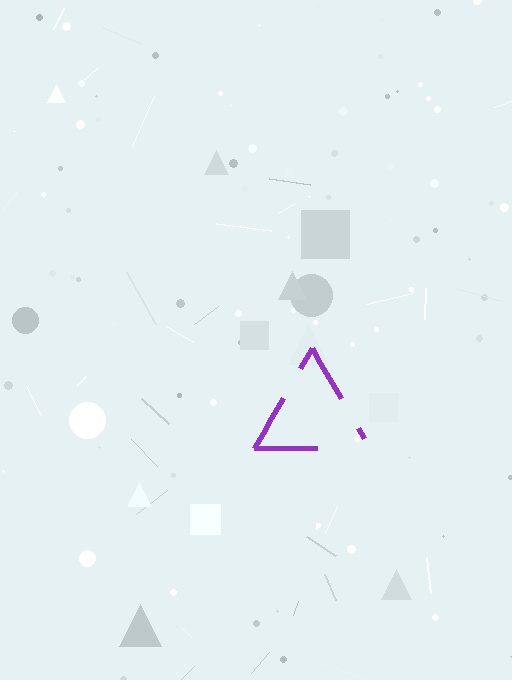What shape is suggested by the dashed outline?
The dashed outline suggests a triangle.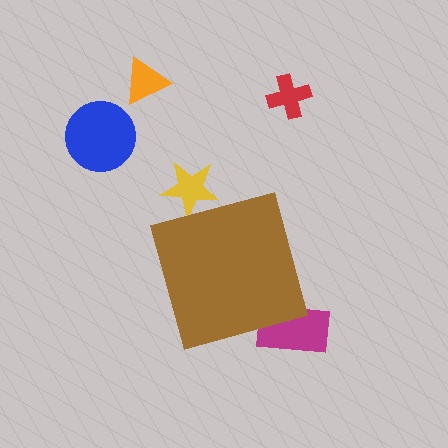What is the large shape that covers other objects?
A brown diamond.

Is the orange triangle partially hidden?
No, the orange triangle is fully visible.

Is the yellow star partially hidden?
Yes, the yellow star is partially hidden behind the brown diamond.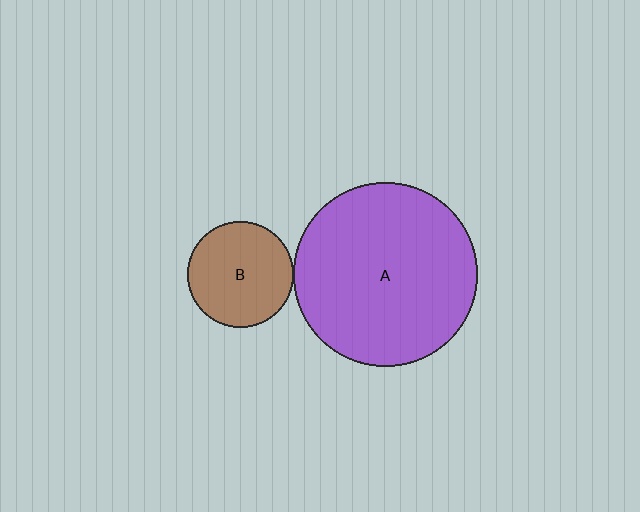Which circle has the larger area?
Circle A (purple).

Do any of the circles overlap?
No, none of the circles overlap.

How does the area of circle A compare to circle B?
Approximately 3.0 times.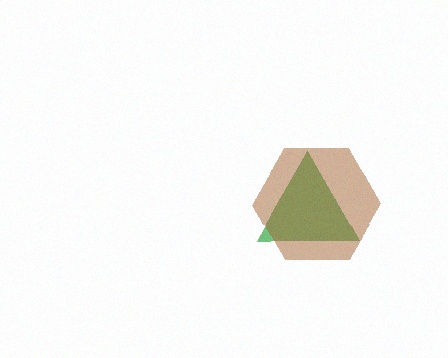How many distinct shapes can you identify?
There are 2 distinct shapes: a green triangle, a brown hexagon.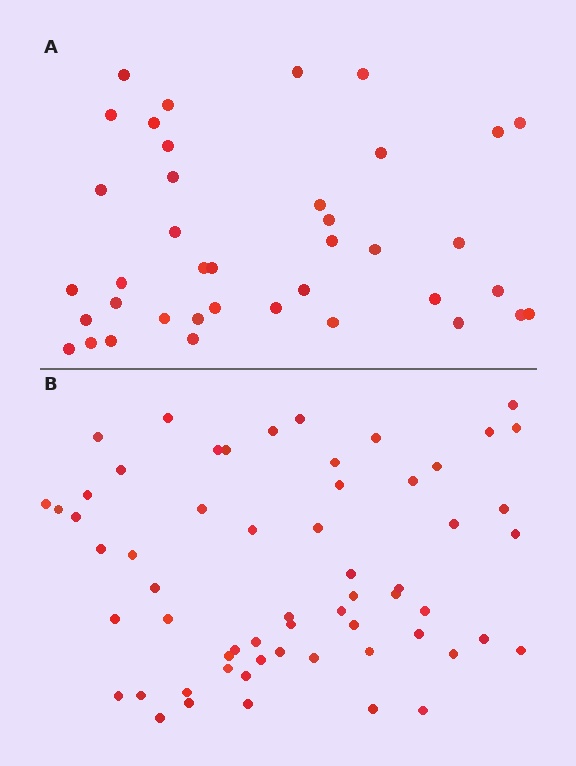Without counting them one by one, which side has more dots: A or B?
Region B (the bottom region) has more dots.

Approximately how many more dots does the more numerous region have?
Region B has approximately 20 more dots than region A.